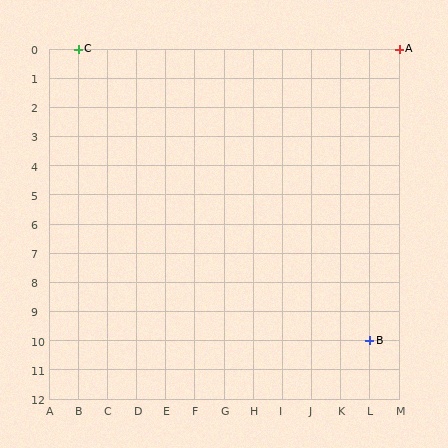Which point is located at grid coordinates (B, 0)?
Point C is at (B, 0).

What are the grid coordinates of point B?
Point B is at grid coordinates (L, 10).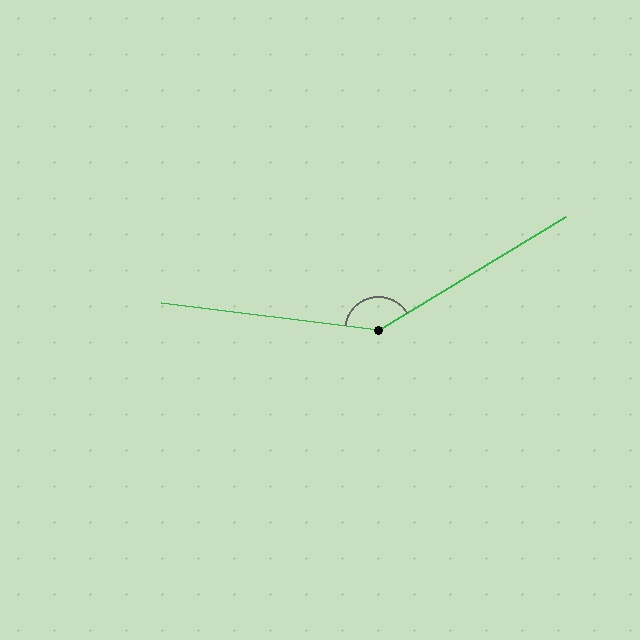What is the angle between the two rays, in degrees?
Approximately 142 degrees.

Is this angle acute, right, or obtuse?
It is obtuse.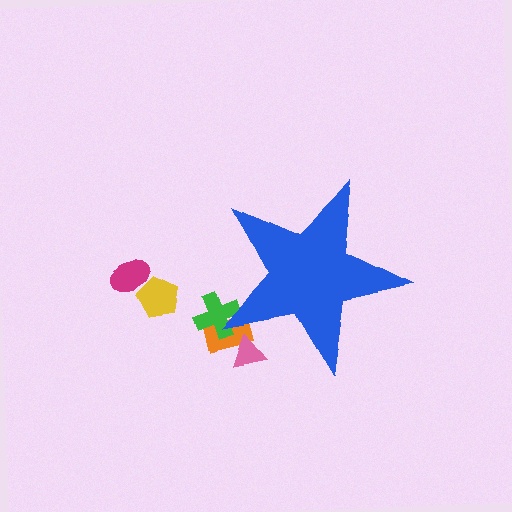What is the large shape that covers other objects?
A blue star.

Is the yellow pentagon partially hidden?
No, the yellow pentagon is fully visible.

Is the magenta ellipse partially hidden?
No, the magenta ellipse is fully visible.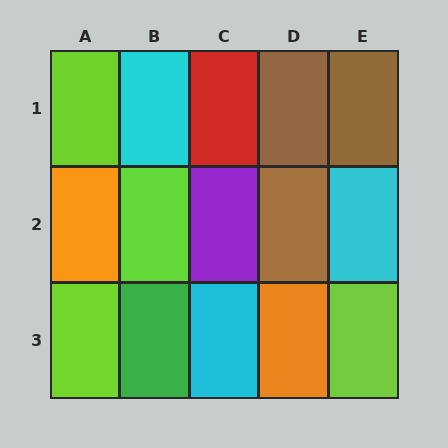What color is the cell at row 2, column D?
Brown.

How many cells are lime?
4 cells are lime.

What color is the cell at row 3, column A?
Lime.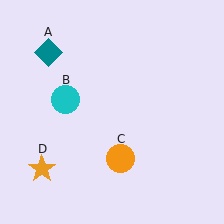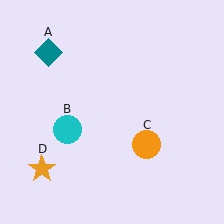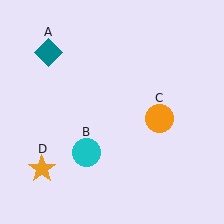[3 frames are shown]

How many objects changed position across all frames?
2 objects changed position: cyan circle (object B), orange circle (object C).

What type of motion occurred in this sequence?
The cyan circle (object B), orange circle (object C) rotated counterclockwise around the center of the scene.